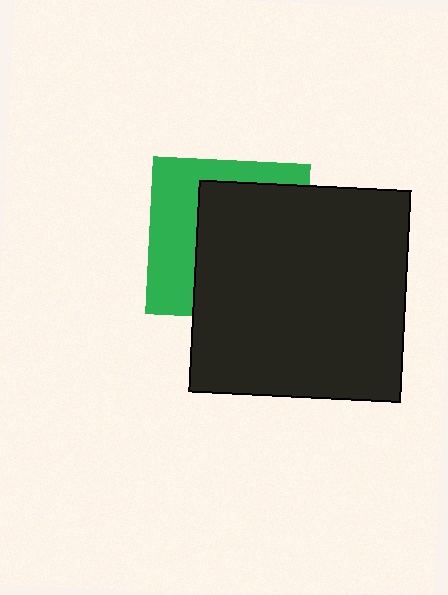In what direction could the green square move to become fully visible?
The green square could move left. That would shift it out from behind the black square entirely.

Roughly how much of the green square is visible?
A small part of it is visible (roughly 40%).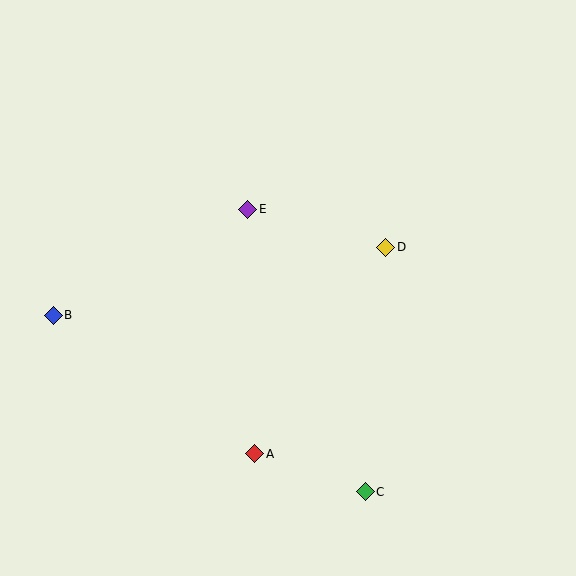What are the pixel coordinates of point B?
Point B is at (53, 315).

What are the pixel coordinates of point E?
Point E is at (248, 209).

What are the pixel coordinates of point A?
Point A is at (255, 454).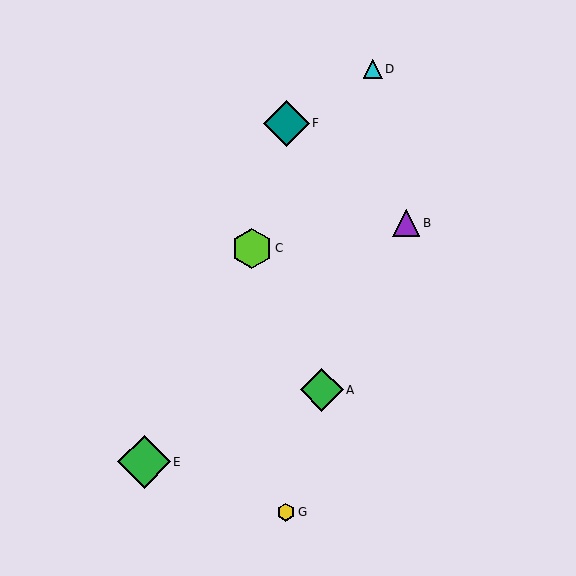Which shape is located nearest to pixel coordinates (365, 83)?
The cyan triangle (labeled D) at (373, 69) is nearest to that location.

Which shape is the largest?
The green diamond (labeled E) is the largest.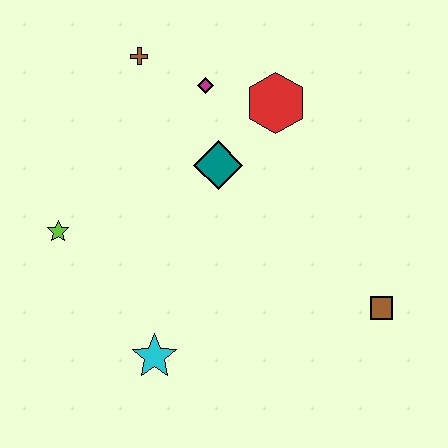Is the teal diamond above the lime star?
Yes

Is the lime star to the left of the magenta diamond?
Yes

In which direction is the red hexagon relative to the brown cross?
The red hexagon is to the right of the brown cross.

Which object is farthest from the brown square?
The brown cross is farthest from the brown square.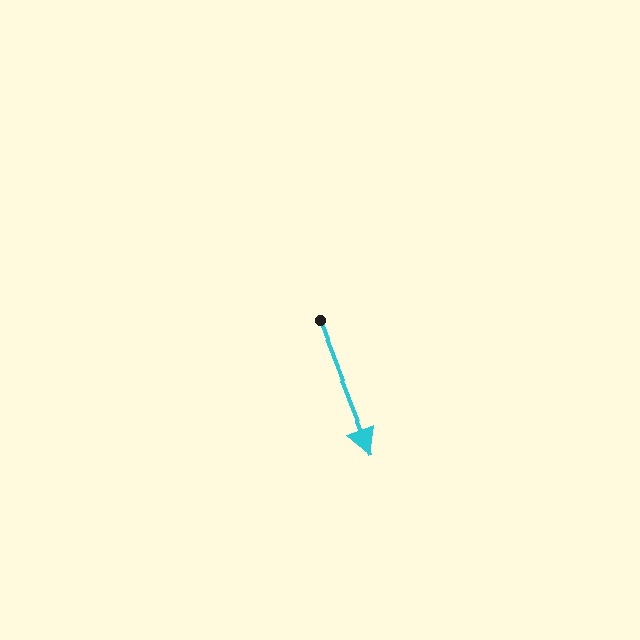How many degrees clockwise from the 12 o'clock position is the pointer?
Approximately 159 degrees.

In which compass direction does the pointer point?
South.